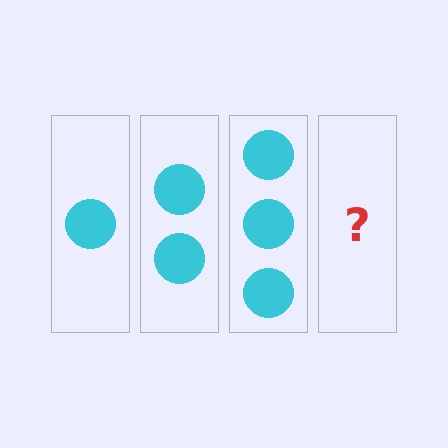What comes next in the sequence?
The next element should be 4 circles.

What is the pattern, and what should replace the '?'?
The pattern is that each step adds one more circle. The '?' should be 4 circles.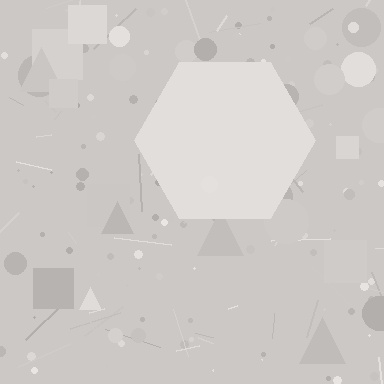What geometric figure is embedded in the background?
A hexagon is embedded in the background.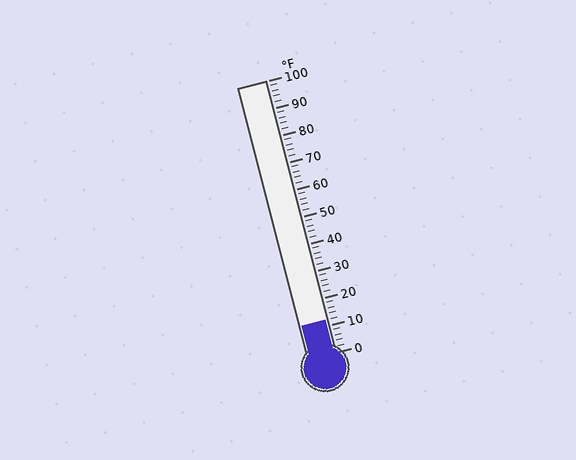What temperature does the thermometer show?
The thermometer shows approximately 12°F.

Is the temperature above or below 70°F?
The temperature is below 70°F.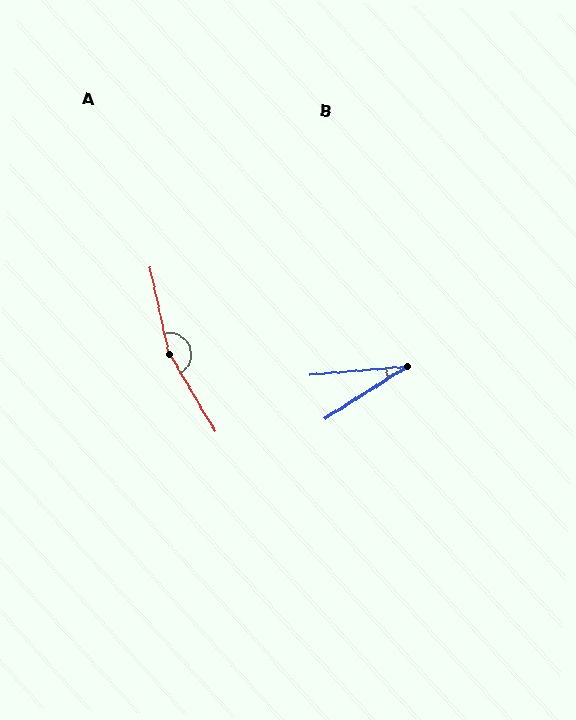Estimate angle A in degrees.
Approximately 162 degrees.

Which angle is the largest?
A, at approximately 162 degrees.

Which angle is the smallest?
B, at approximately 27 degrees.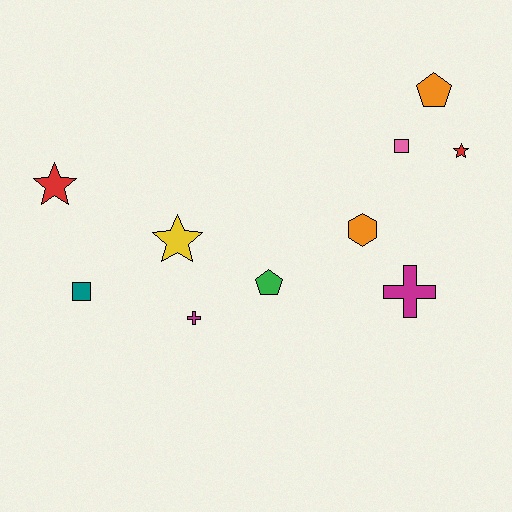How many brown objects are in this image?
There are no brown objects.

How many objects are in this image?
There are 10 objects.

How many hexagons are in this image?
There is 1 hexagon.